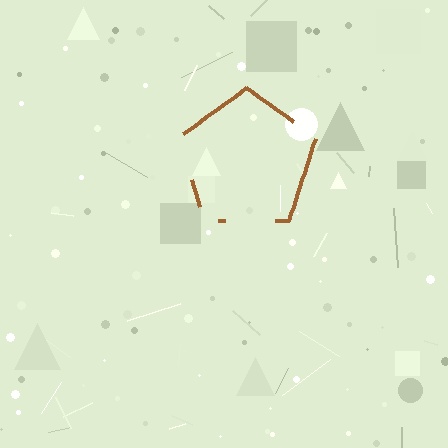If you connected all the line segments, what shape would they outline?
They would outline a pentagon.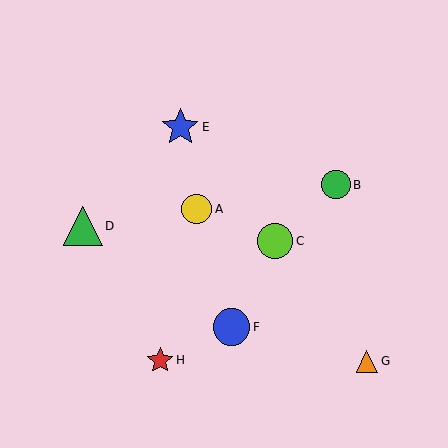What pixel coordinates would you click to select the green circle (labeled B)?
Click at (336, 185) to select the green circle B.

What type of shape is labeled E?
Shape E is a blue star.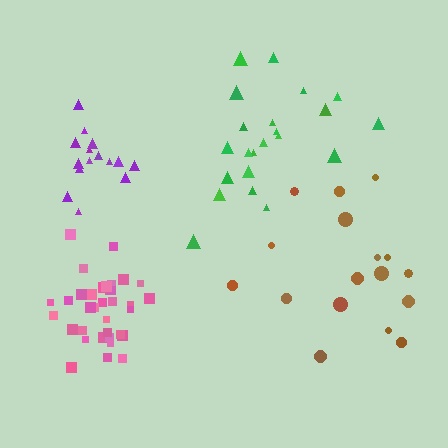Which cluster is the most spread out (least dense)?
Brown.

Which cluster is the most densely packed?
Pink.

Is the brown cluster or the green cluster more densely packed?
Green.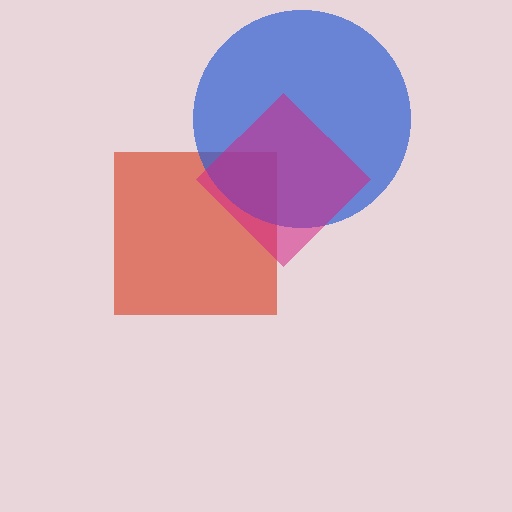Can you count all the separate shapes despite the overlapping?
Yes, there are 3 separate shapes.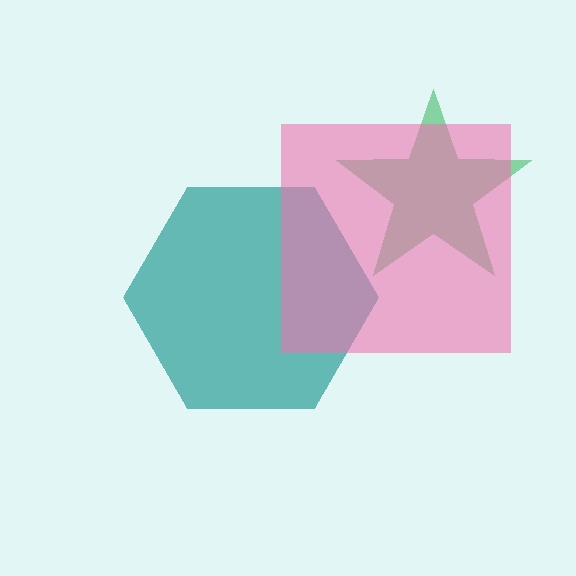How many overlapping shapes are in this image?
There are 3 overlapping shapes in the image.